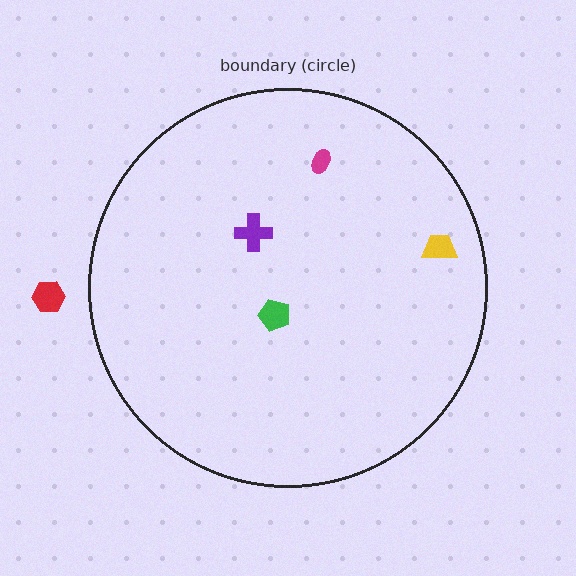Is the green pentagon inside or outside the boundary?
Inside.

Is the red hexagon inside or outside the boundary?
Outside.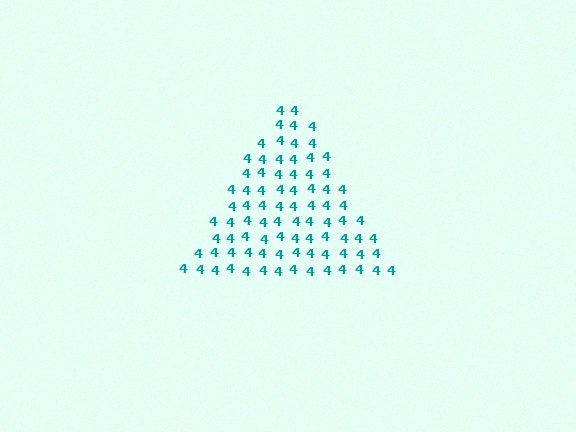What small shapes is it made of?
It is made of small digit 4's.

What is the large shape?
The large shape is a triangle.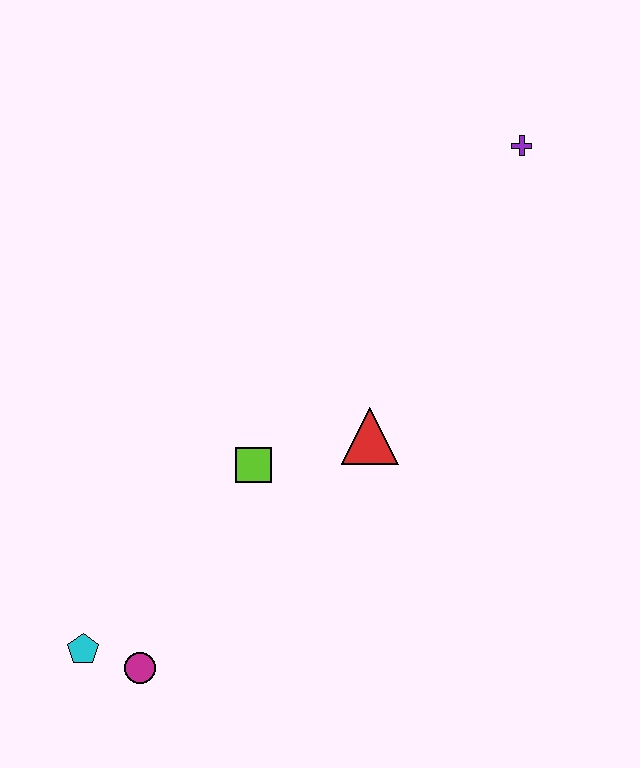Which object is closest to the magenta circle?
The cyan pentagon is closest to the magenta circle.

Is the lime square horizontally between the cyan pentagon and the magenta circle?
No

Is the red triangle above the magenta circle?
Yes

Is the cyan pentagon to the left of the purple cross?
Yes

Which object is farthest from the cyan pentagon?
The purple cross is farthest from the cyan pentagon.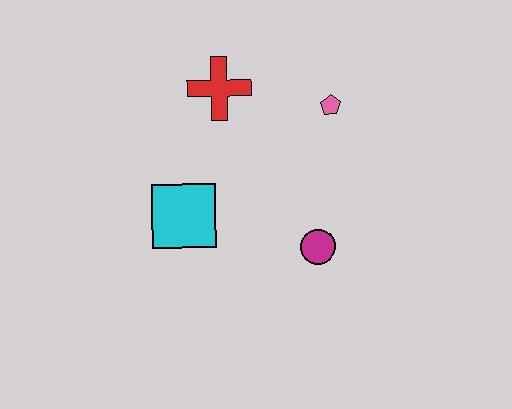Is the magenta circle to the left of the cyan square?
No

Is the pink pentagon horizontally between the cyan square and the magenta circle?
No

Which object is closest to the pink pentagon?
The red cross is closest to the pink pentagon.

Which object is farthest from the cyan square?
The pink pentagon is farthest from the cyan square.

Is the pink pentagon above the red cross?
No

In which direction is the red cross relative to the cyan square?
The red cross is above the cyan square.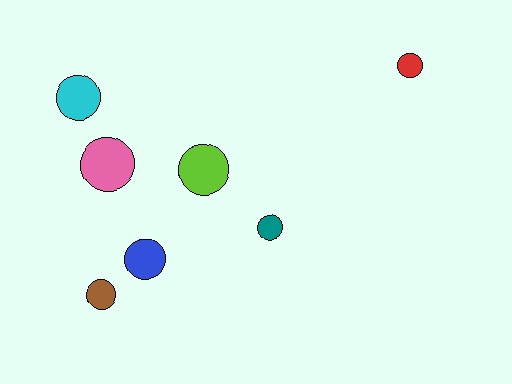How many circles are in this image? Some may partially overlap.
There are 7 circles.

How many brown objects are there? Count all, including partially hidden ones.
There is 1 brown object.